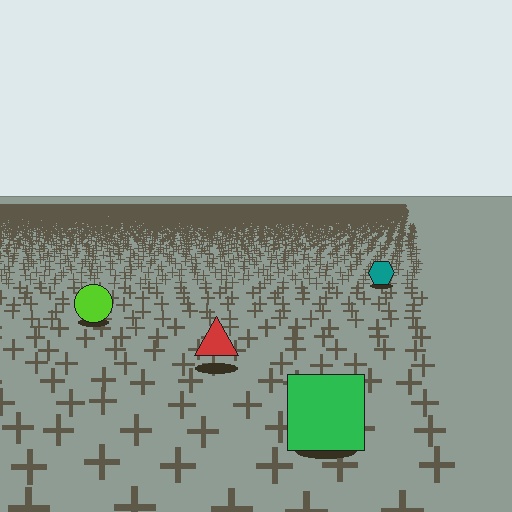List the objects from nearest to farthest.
From nearest to farthest: the green square, the red triangle, the lime circle, the teal hexagon.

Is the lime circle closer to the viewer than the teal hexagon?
Yes. The lime circle is closer — you can tell from the texture gradient: the ground texture is coarser near it.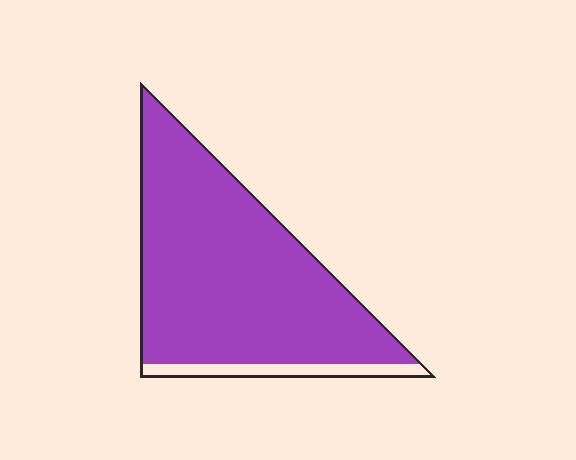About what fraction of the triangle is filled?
About nine tenths (9/10).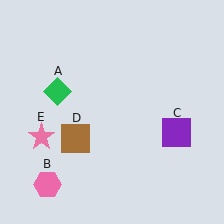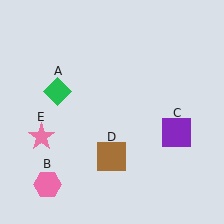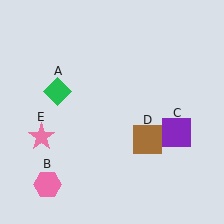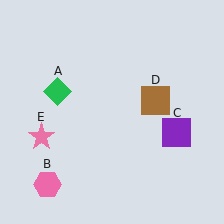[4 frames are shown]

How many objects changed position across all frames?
1 object changed position: brown square (object D).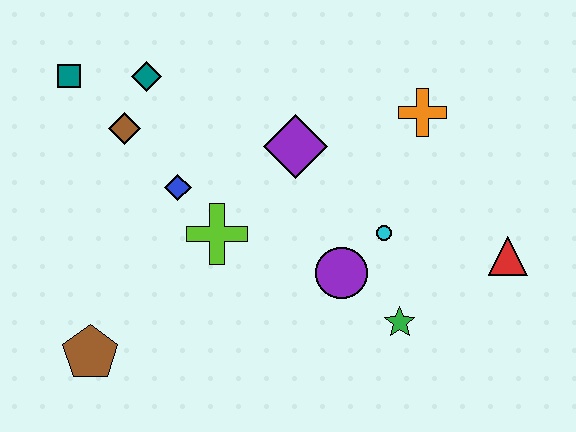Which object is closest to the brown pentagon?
The lime cross is closest to the brown pentagon.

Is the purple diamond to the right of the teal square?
Yes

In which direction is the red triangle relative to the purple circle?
The red triangle is to the right of the purple circle.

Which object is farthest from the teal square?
The red triangle is farthest from the teal square.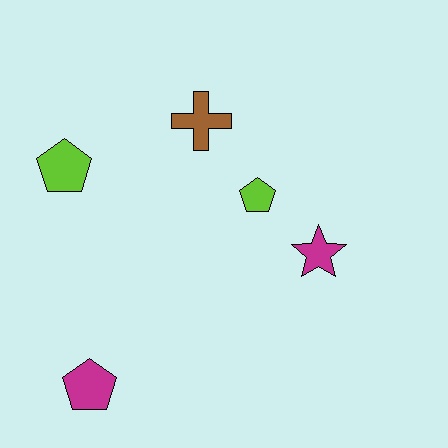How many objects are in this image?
There are 5 objects.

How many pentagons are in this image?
There are 3 pentagons.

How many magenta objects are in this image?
There are 2 magenta objects.